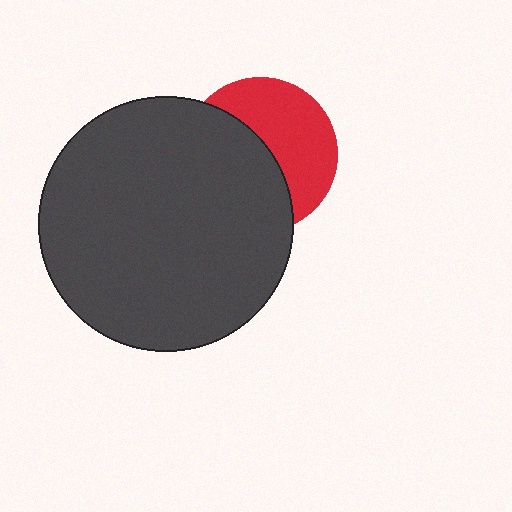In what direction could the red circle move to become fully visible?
The red circle could move right. That would shift it out from behind the dark gray circle entirely.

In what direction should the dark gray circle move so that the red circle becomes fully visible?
The dark gray circle should move left. That is the shortest direction to clear the overlap and leave the red circle fully visible.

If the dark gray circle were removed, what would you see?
You would see the complete red circle.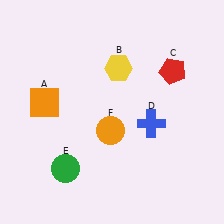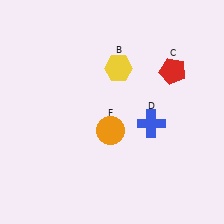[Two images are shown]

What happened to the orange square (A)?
The orange square (A) was removed in Image 2. It was in the top-left area of Image 1.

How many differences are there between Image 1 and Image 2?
There are 2 differences between the two images.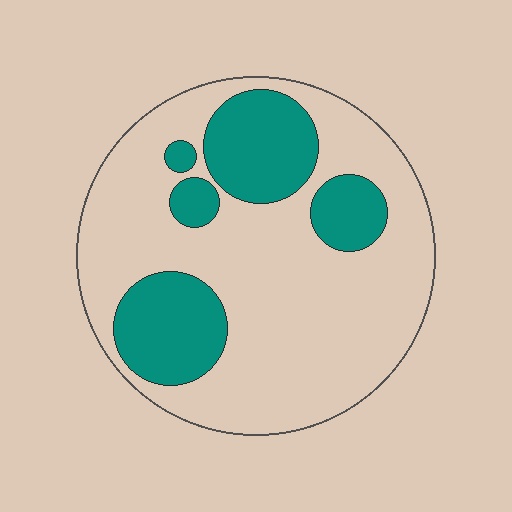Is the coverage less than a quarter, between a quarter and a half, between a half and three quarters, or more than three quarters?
Between a quarter and a half.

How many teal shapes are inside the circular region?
5.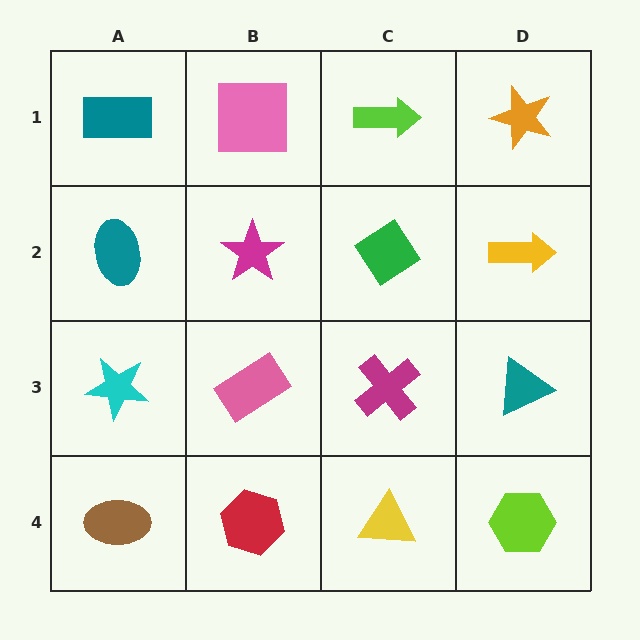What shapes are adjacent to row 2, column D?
An orange star (row 1, column D), a teal triangle (row 3, column D), a green diamond (row 2, column C).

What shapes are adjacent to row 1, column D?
A yellow arrow (row 2, column D), a lime arrow (row 1, column C).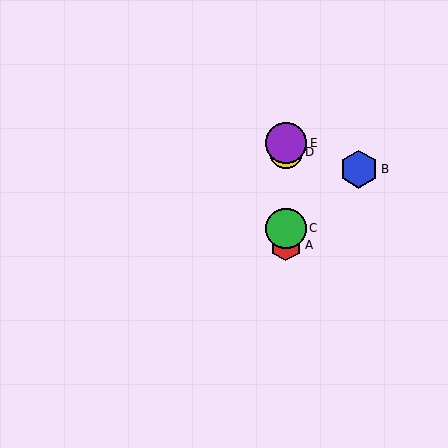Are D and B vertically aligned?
No, D is at x≈286 and B is at x≈359.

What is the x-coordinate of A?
Object A is at x≈286.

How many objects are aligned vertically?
4 objects (A, C, D, E) are aligned vertically.